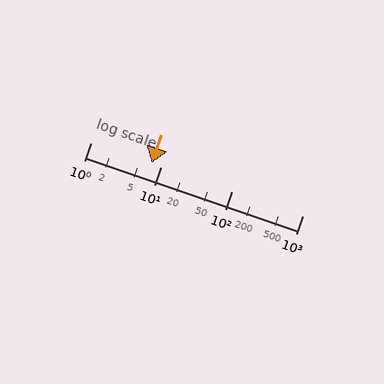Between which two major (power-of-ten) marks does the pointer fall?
The pointer is between 1 and 10.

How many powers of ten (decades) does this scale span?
The scale spans 3 decades, from 1 to 1000.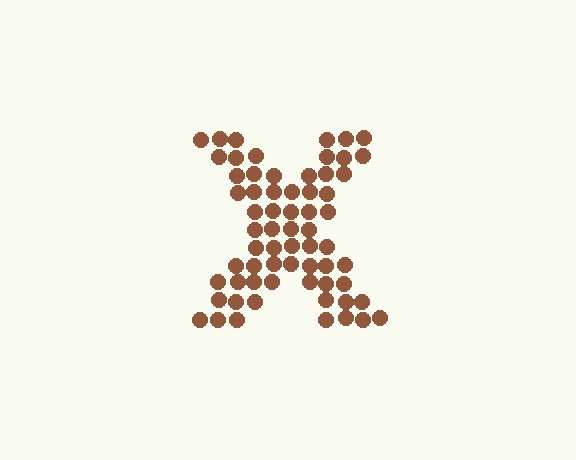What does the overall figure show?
The overall figure shows the letter X.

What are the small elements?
The small elements are circles.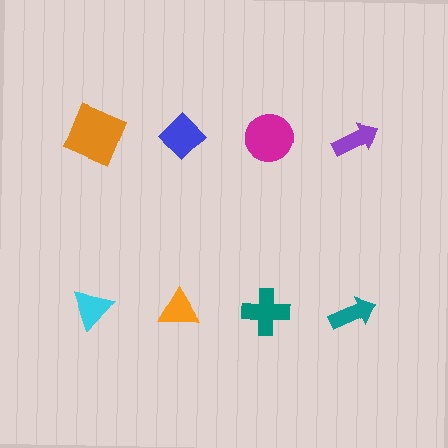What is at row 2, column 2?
An orange triangle.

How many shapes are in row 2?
4 shapes.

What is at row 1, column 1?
An orange square.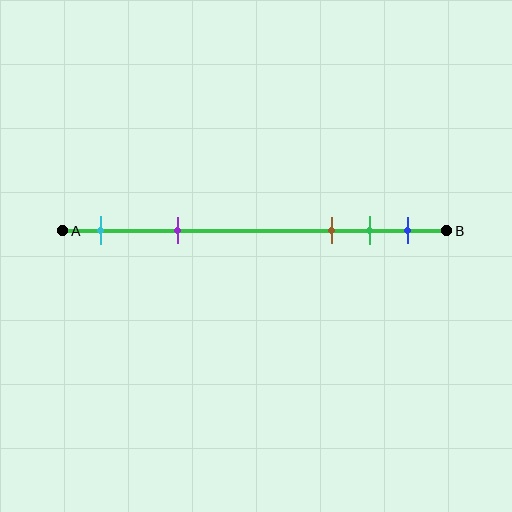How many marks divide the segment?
There are 5 marks dividing the segment.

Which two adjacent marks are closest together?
The green and blue marks are the closest adjacent pair.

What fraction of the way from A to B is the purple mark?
The purple mark is approximately 30% (0.3) of the way from A to B.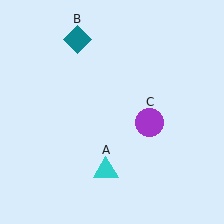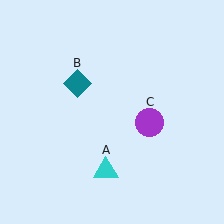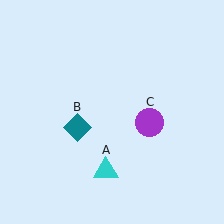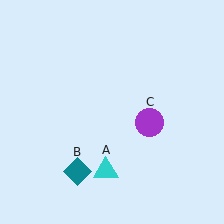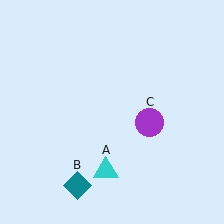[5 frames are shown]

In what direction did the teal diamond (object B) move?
The teal diamond (object B) moved down.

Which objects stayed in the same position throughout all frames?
Cyan triangle (object A) and purple circle (object C) remained stationary.